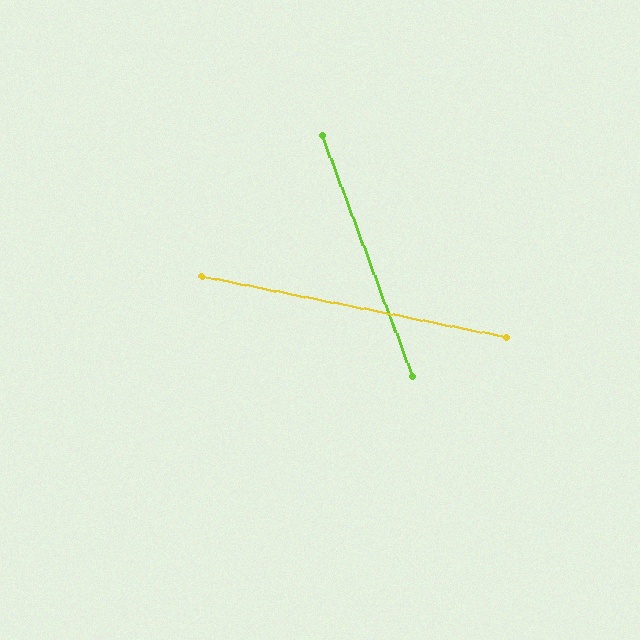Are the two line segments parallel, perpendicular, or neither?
Neither parallel nor perpendicular — they differ by about 58°.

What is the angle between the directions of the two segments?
Approximately 58 degrees.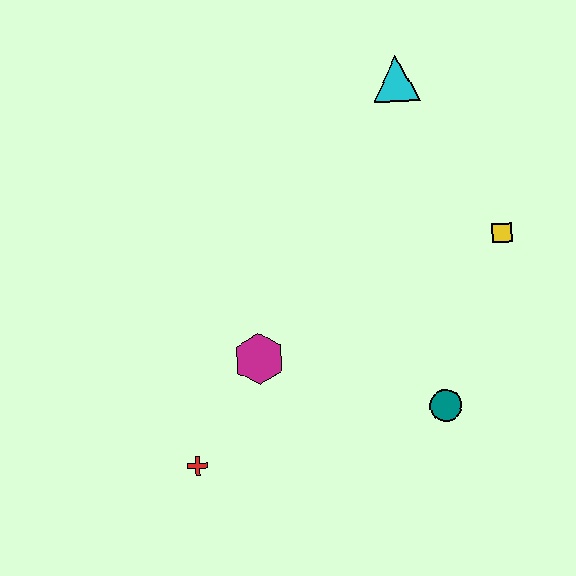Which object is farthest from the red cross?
The cyan triangle is farthest from the red cross.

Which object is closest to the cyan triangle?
The yellow square is closest to the cyan triangle.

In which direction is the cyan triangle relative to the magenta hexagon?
The cyan triangle is above the magenta hexagon.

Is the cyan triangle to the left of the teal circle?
Yes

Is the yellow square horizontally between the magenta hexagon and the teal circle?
No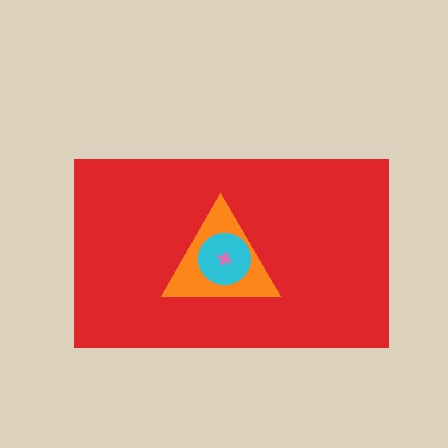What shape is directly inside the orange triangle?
The cyan circle.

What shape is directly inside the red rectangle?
The orange triangle.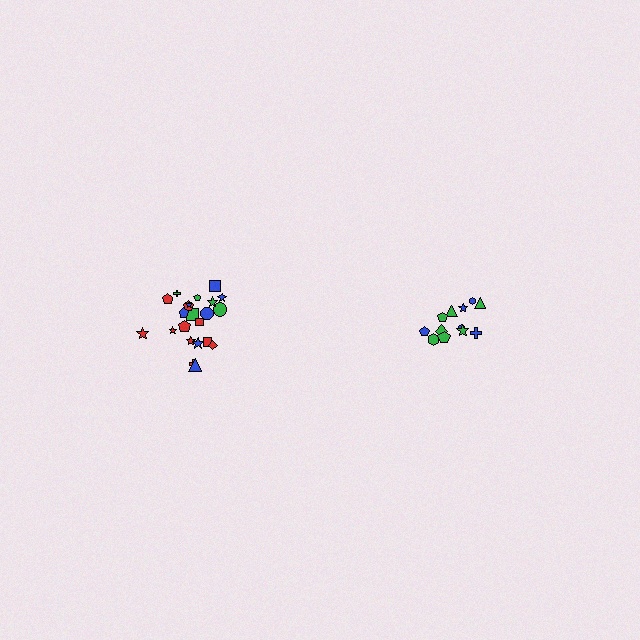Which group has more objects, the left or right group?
The left group.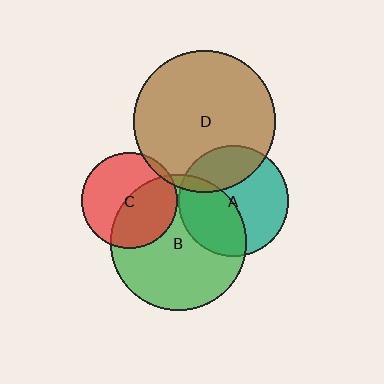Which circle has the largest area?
Circle D (brown).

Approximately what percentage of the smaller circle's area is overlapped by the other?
Approximately 45%.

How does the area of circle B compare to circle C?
Approximately 2.0 times.